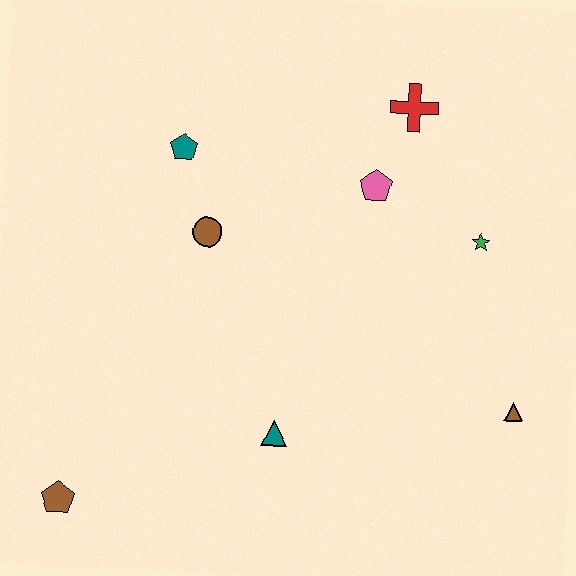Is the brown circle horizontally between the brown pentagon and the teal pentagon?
No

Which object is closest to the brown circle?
The teal pentagon is closest to the brown circle.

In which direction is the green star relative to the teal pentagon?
The green star is to the right of the teal pentagon.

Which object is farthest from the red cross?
The brown pentagon is farthest from the red cross.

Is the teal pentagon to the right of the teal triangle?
No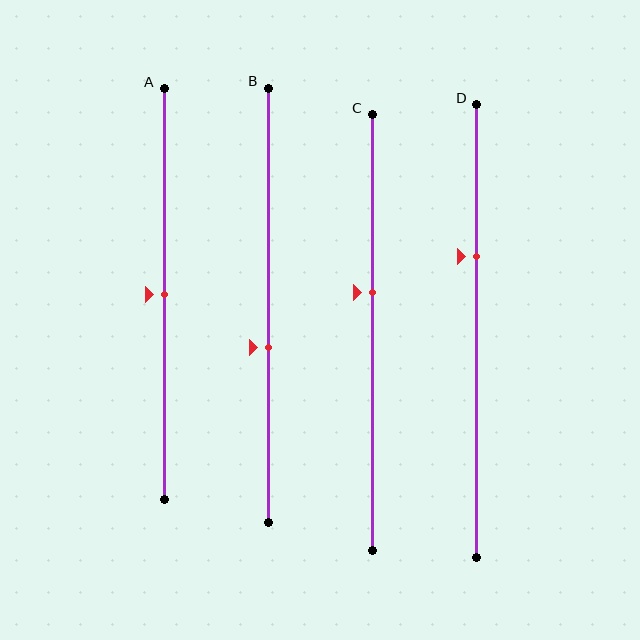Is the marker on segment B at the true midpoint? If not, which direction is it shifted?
No, the marker on segment B is shifted downward by about 10% of the segment length.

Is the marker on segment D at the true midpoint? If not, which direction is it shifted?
No, the marker on segment D is shifted upward by about 17% of the segment length.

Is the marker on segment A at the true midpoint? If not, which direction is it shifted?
Yes, the marker on segment A is at the true midpoint.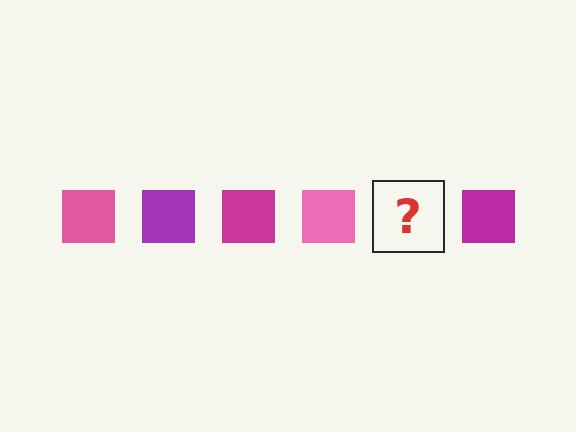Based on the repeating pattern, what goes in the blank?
The blank should be a purple square.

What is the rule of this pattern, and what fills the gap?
The rule is that the pattern cycles through pink, purple, magenta squares. The gap should be filled with a purple square.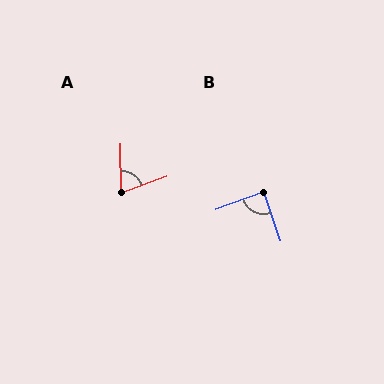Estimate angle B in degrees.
Approximately 89 degrees.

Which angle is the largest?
B, at approximately 89 degrees.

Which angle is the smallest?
A, at approximately 70 degrees.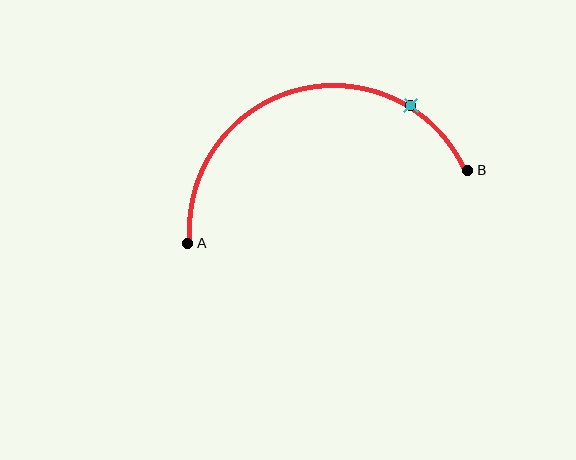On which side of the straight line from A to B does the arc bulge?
The arc bulges above the straight line connecting A and B.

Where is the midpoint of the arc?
The arc midpoint is the point on the curve farthest from the straight line joining A and B. It sits above that line.